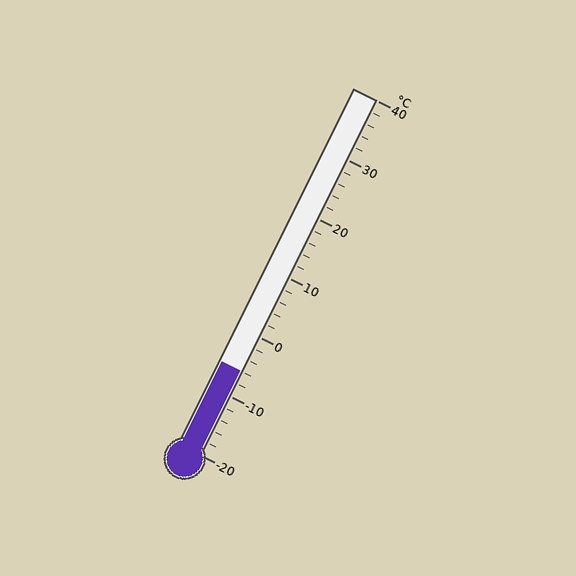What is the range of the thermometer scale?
The thermometer scale ranges from -20°C to 40°C.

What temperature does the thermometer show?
The thermometer shows approximately -6°C.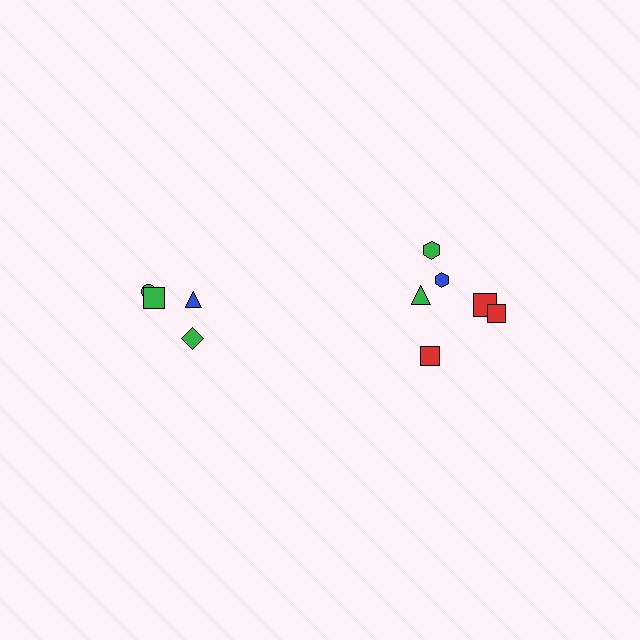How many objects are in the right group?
There are 6 objects.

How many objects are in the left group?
There are 4 objects.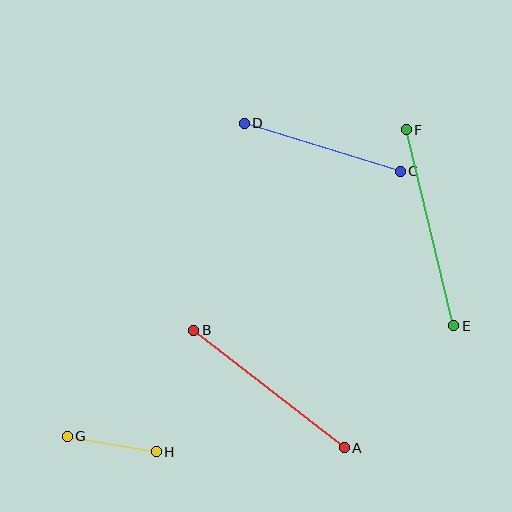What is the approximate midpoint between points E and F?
The midpoint is at approximately (430, 228) pixels.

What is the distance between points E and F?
The distance is approximately 202 pixels.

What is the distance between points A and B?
The distance is approximately 191 pixels.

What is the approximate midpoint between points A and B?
The midpoint is at approximately (269, 389) pixels.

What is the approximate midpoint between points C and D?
The midpoint is at approximately (322, 147) pixels.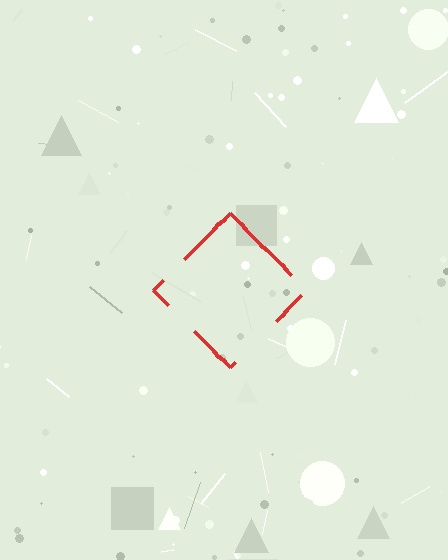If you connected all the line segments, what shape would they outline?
They would outline a diamond.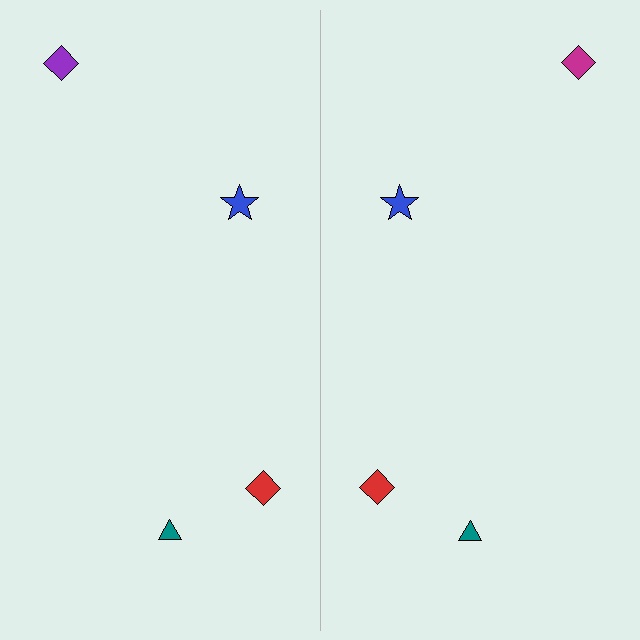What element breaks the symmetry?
The magenta diamond on the right side breaks the symmetry — its mirror counterpart is purple.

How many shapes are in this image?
There are 8 shapes in this image.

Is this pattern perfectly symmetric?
No, the pattern is not perfectly symmetric. The magenta diamond on the right side breaks the symmetry — its mirror counterpart is purple.